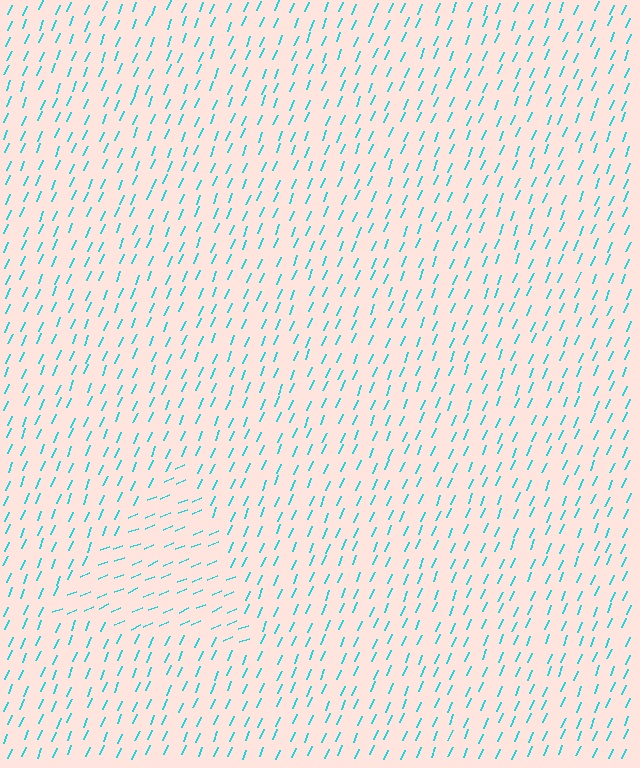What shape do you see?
I see a triangle.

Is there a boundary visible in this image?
Yes, there is a texture boundary formed by a change in line orientation.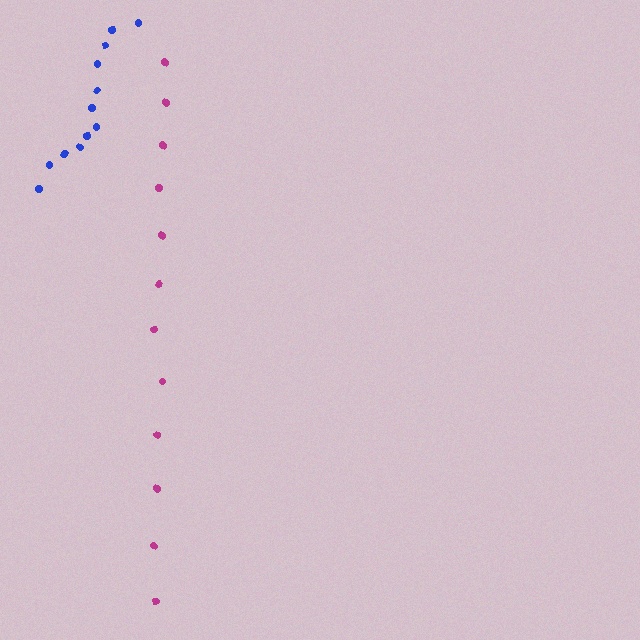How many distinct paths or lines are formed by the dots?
There are 2 distinct paths.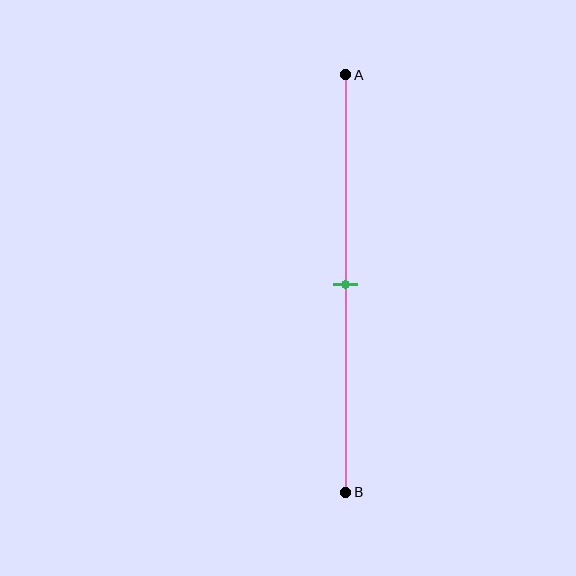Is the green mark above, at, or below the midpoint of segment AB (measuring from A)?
The green mark is approximately at the midpoint of segment AB.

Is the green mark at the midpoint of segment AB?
Yes, the mark is approximately at the midpoint.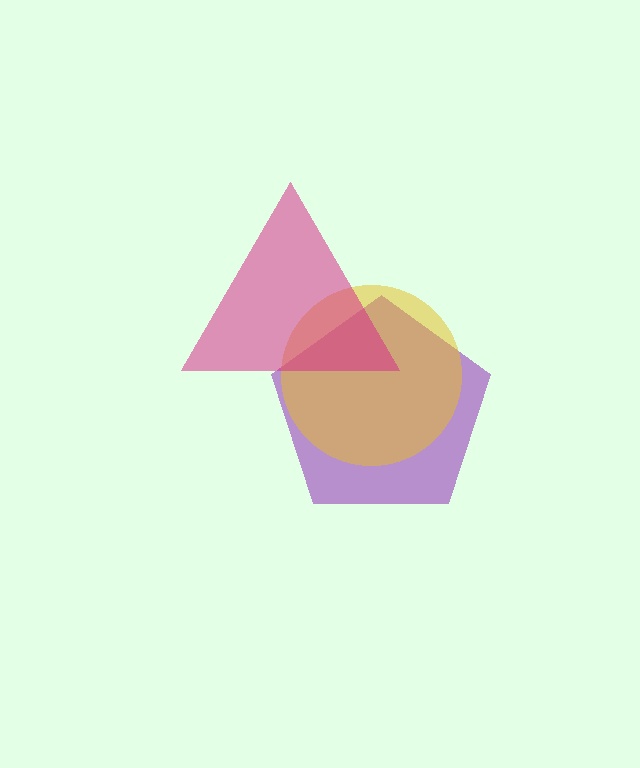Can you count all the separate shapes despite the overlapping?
Yes, there are 3 separate shapes.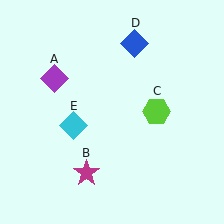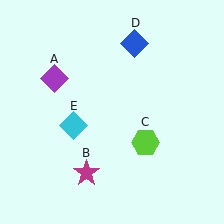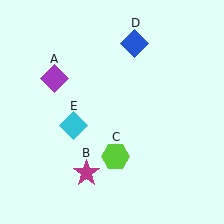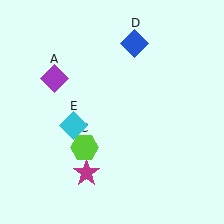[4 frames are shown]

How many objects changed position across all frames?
1 object changed position: lime hexagon (object C).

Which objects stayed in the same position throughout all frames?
Purple diamond (object A) and magenta star (object B) and blue diamond (object D) and cyan diamond (object E) remained stationary.